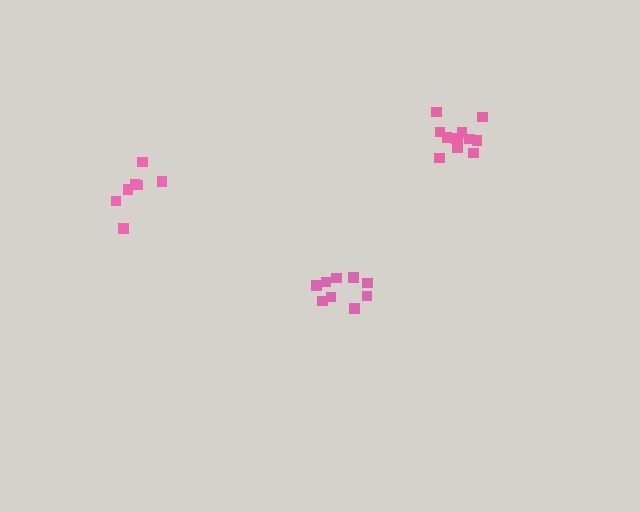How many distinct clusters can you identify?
There are 3 distinct clusters.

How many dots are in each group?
Group 1: 7 dots, Group 2: 9 dots, Group 3: 12 dots (28 total).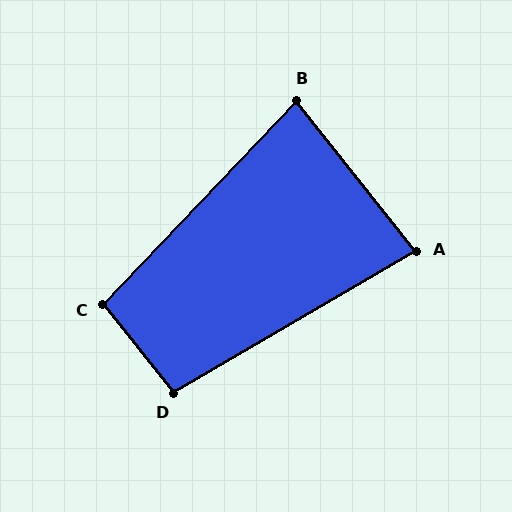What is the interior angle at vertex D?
Approximately 98 degrees (obtuse).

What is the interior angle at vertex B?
Approximately 82 degrees (acute).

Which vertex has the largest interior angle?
C, at approximately 98 degrees.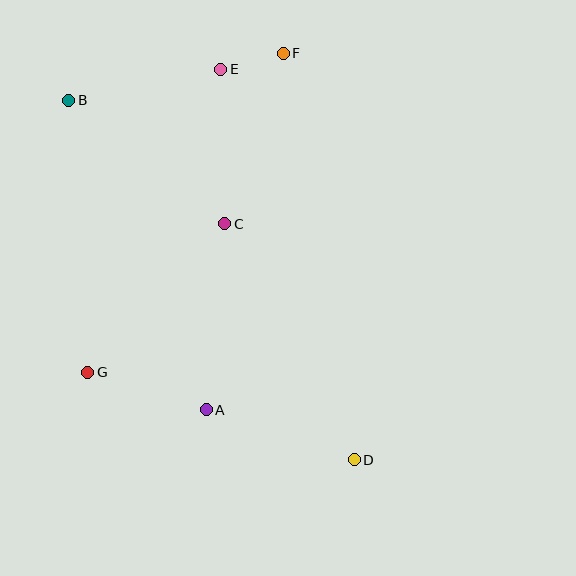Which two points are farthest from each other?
Points B and D are farthest from each other.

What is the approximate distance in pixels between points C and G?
The distance between C and G is approximately 202 pixels.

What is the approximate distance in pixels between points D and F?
The distance between D and F is approximately 412 pixels.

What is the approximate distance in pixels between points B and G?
The distance between B and G is approximately 273 pixels.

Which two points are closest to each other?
Points E and F are closest to each other.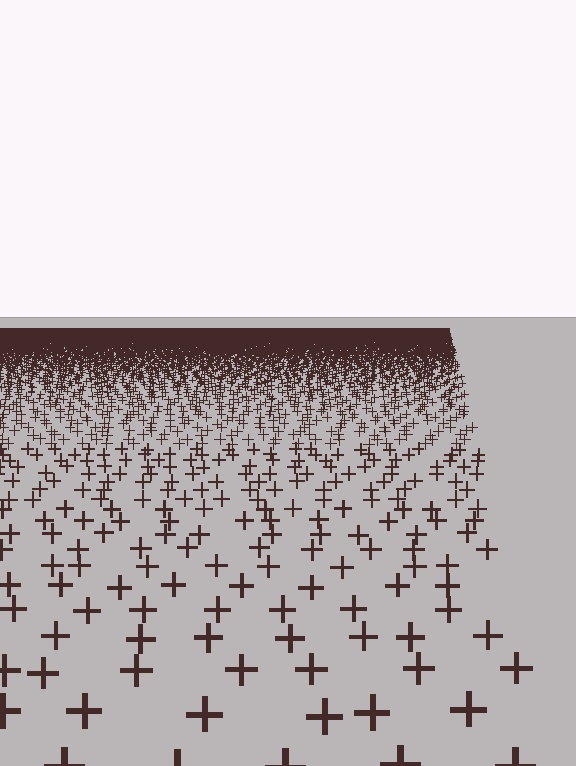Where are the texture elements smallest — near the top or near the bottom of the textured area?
Near the top.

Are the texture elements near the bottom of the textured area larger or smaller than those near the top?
Larger. Near the bottom, elements are closer to the viewer and appear at a bigger on-screen size.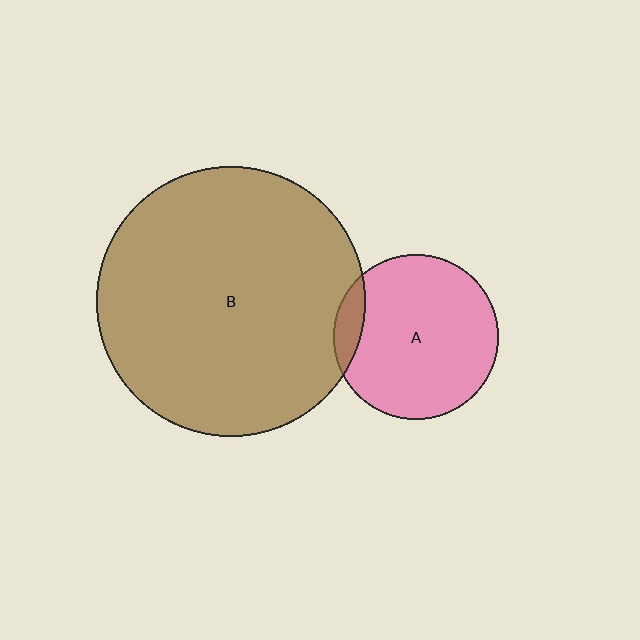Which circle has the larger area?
Circle B (brown).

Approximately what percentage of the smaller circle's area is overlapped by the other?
Approximately 10%.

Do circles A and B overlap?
Yes.